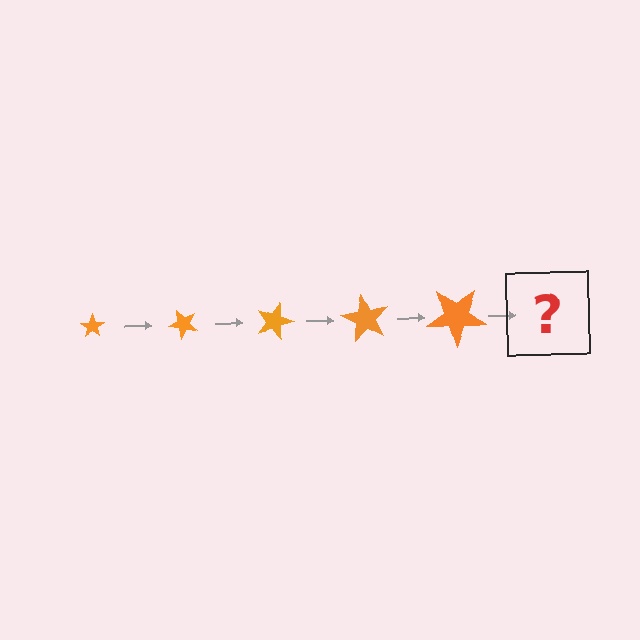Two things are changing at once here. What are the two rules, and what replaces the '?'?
The two rules are that the star grows larger each step and it rotates 45 degrees each step. The '?' should be a star, larger than the previous one and rotated 225 degrees from the start.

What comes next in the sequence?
The next element should be a star, larger than the previous one and rotated 225 degrees from the start.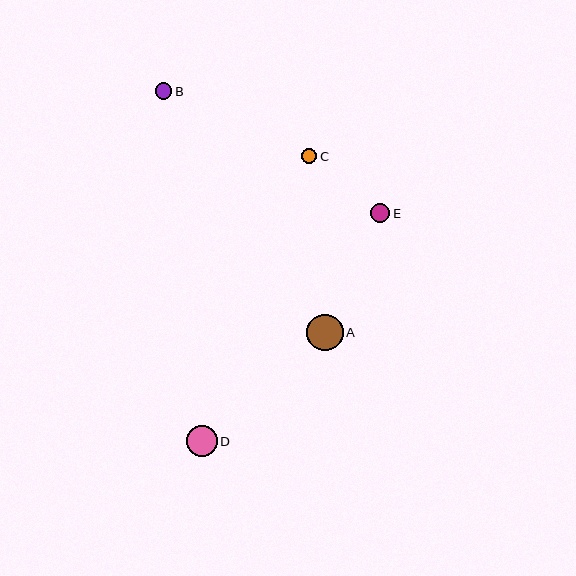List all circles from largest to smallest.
From largest to smallest: A, D, E, B, C.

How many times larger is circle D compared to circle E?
Circle D is approximately 1.6 times the size of circle E.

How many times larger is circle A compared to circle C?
Circle A is approximately 2.4 times the size of circle C.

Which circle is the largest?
Circle A is the largest with a size of approximately 37 pixels.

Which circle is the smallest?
Circle C is the smallest with a size of approximately 15 pixels.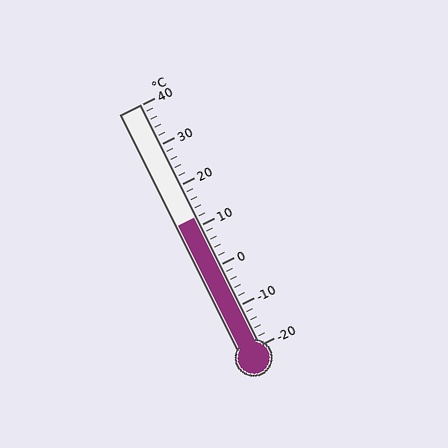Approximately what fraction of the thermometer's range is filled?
The thermometer is filled to approximately 55% of its range.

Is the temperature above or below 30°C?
The temperature is below 30°C.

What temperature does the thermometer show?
The thermometer shows approximately 12°C.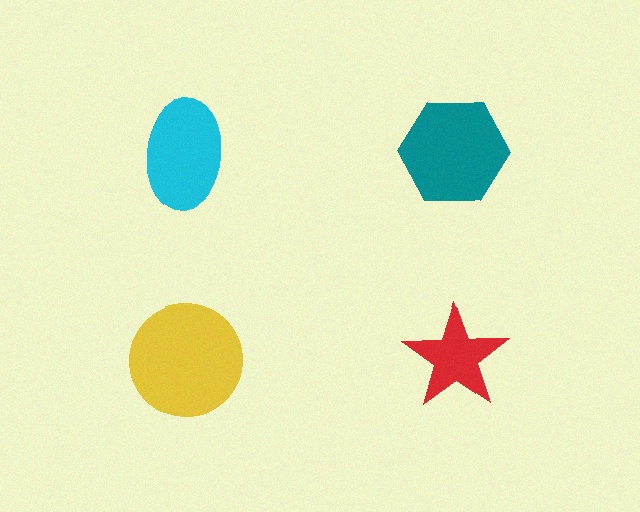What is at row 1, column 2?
A teal hexagon.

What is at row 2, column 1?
A yellow circle.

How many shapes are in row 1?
2 shapes.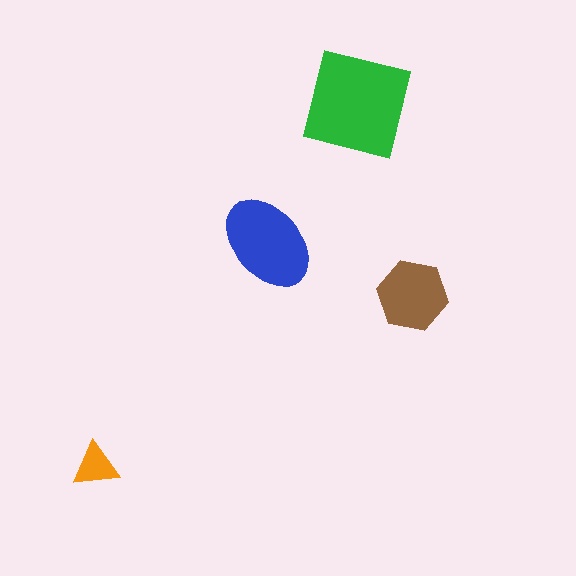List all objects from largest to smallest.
The green square, the blue ellipse, the brown hexagon, the orange triangle.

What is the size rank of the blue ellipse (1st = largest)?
2nd.